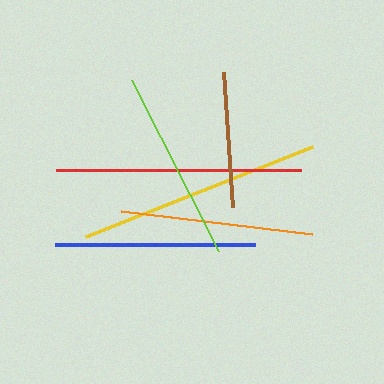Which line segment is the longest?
The red line is the longest at approximately 245 pixels.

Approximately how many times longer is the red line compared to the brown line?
The red line is approximately 1.8 times the length of the brown line.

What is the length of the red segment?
The red segment is approximately 245 pixels long.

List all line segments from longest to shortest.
From longest to shortest: red, yellow, blue, orange, lime, brown.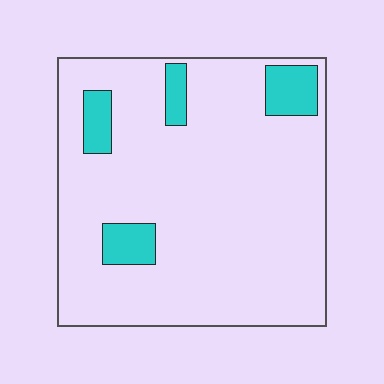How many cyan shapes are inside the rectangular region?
4.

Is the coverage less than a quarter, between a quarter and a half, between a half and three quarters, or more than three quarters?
Less than a quarter.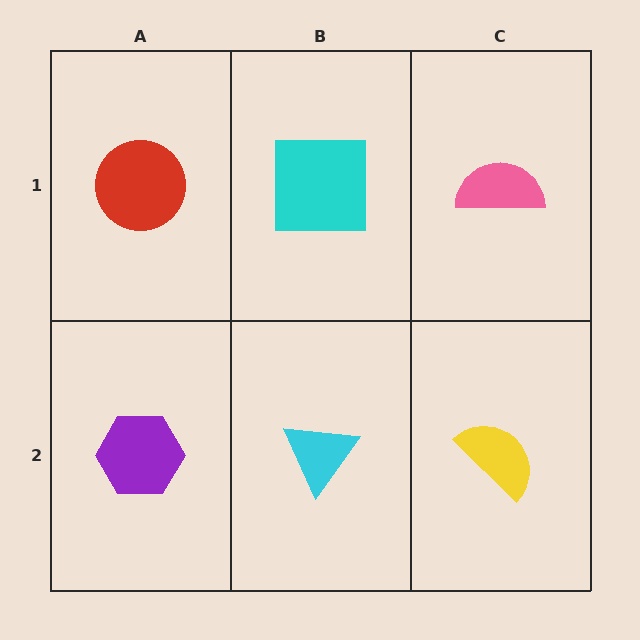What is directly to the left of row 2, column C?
A cyan triangle.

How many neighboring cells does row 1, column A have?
2.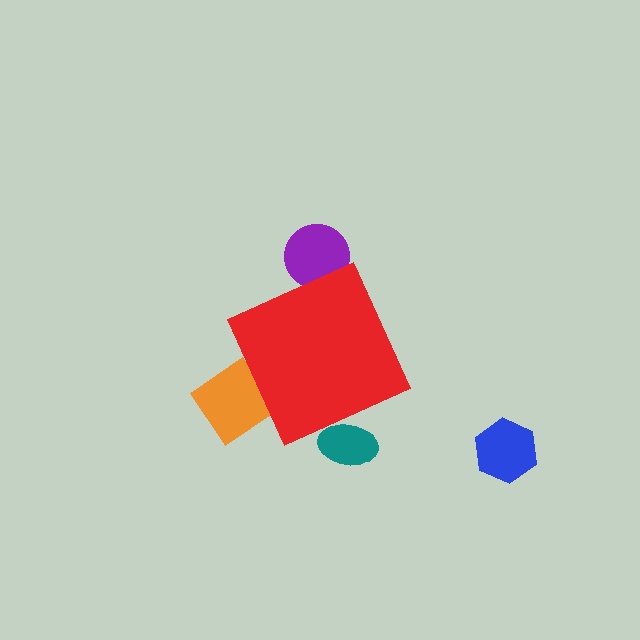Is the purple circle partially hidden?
Yes, the purple circle is partially hidden behind the red diamond.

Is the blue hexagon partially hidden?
No, the blue hexagon is fully visible.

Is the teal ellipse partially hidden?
Yes, the teal ellipse is partially hidden behind the red diamond.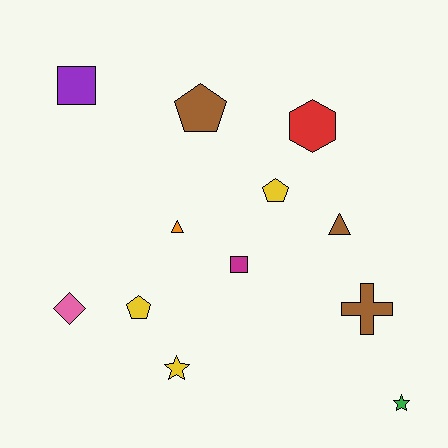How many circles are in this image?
There are no circles.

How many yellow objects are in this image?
There are 3 yellow objects.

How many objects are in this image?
There are 12 objects.